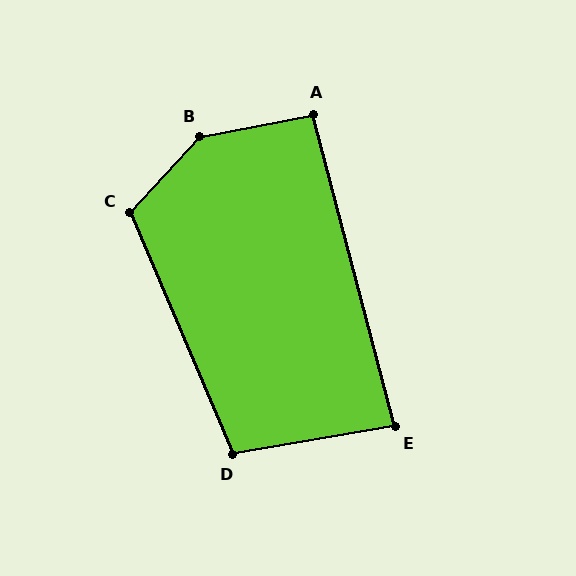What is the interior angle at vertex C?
Approximately 114 degrees (obtuse).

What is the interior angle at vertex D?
Approximately 103 degrees (obtuse).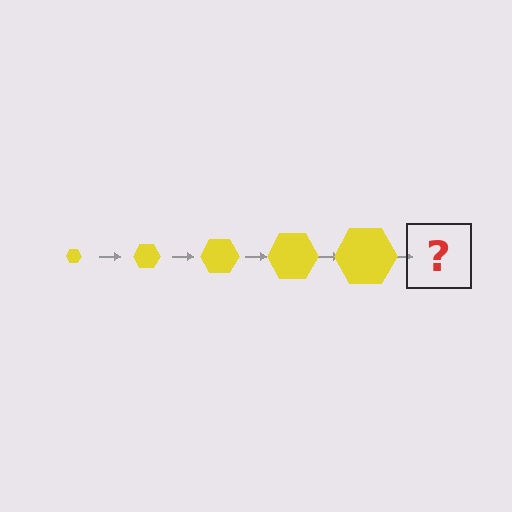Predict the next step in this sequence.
The next step is a yellow hexagon, larger than the previous one.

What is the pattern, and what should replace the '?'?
The pattern is that the hexagon gets progressively larger each step. The '?' should be a yellow hexagon, larger than the previous one.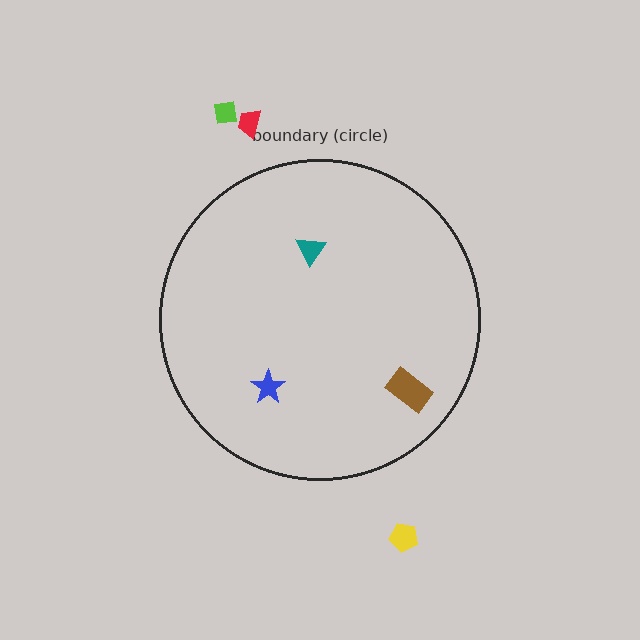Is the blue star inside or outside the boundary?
Inside.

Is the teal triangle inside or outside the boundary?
Inside.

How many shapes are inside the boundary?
3 inside, 3 outside.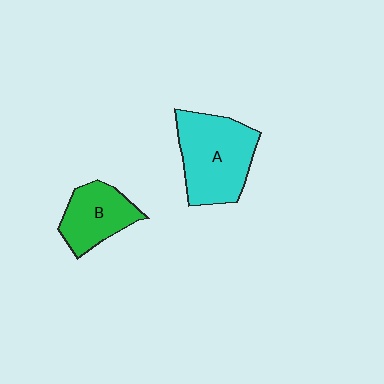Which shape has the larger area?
Shape A (cyan).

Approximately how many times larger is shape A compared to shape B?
Approximately 1.6 times.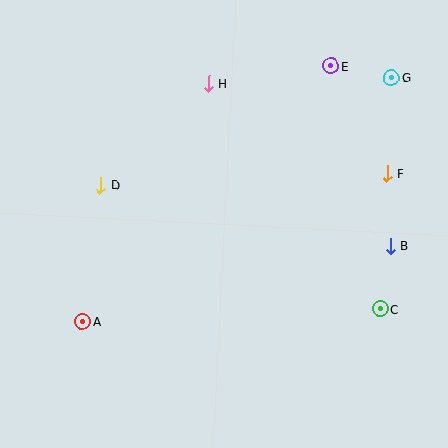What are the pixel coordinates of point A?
Point A is at (83, 321).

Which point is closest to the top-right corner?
Point G is closest to the top-right corner.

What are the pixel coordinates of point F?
Point F is at (387, 173).